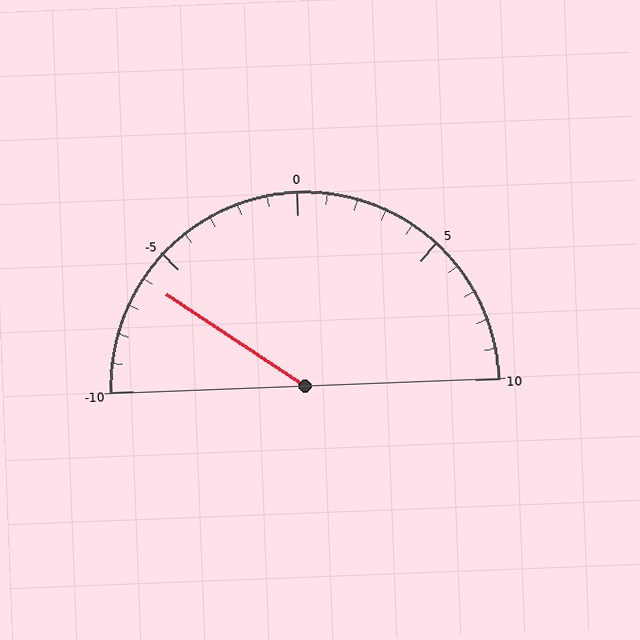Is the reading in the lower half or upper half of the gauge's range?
The reading is in the lower half of the range (-10 to 10).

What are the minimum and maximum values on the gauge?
The gauge ranges from -10 to 10.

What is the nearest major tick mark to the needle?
The nearest major tick mark is -5.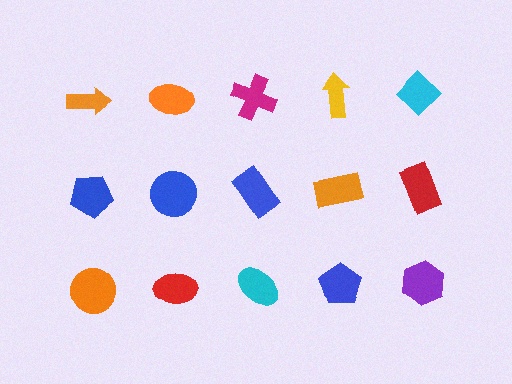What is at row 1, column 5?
A cyan diamond.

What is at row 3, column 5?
A purple hexagon.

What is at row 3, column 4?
A blue pentagon.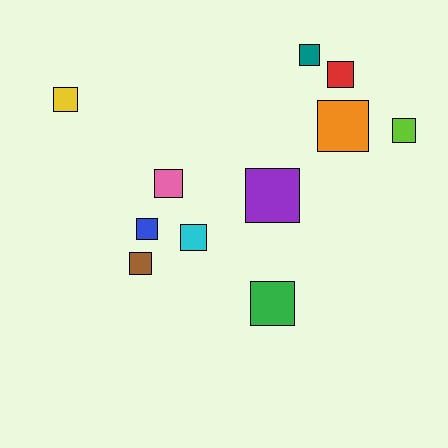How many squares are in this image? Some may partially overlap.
There are 11 squares.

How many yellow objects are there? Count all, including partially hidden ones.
There is 1 yellow object.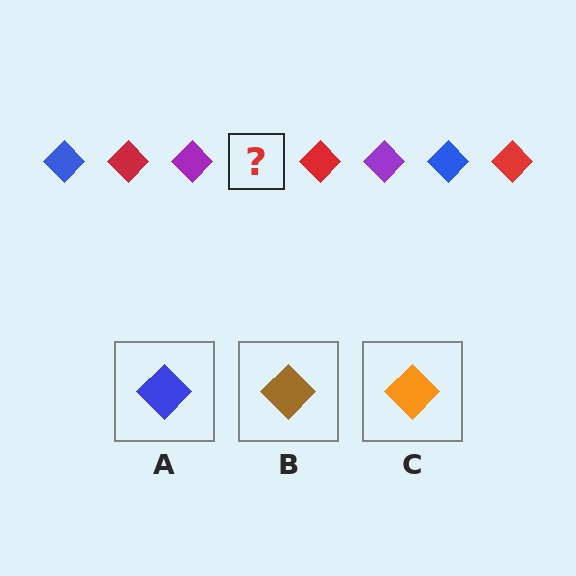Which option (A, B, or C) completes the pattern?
A.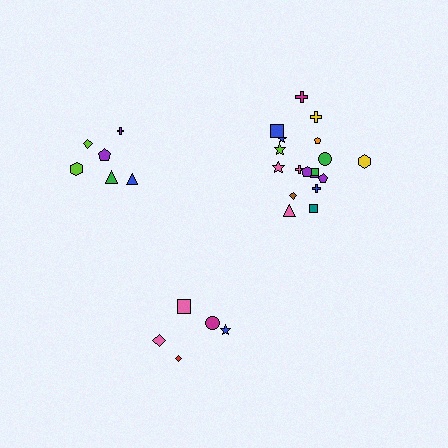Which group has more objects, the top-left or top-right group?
The top-right group.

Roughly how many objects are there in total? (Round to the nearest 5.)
Roughly 30 objects in total.